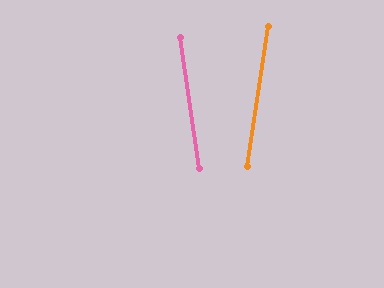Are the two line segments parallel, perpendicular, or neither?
Neither parallel nor perpendicular — they differ by about 17°.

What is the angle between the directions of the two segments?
Approximately 17 degrees.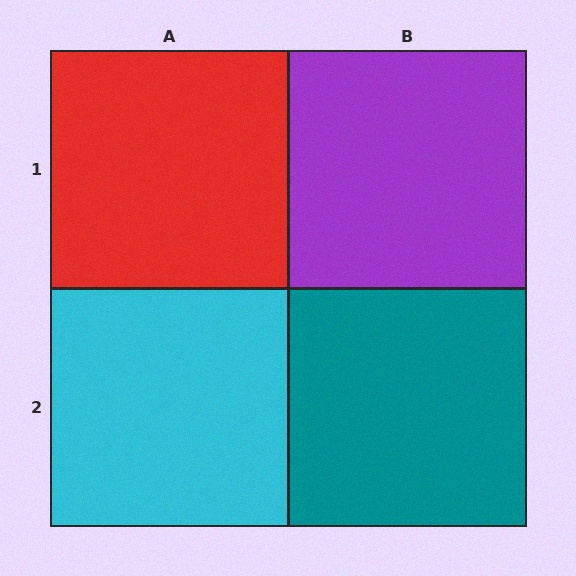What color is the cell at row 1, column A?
Red.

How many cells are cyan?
1 cell is cyan.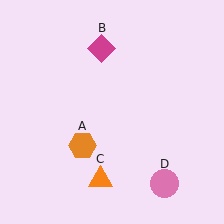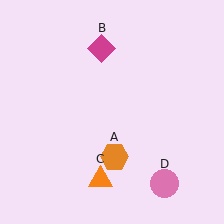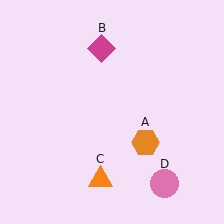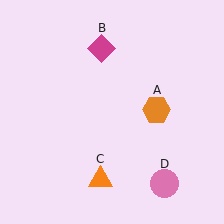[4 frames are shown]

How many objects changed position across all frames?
1 object changed position: orange hexagon (object A).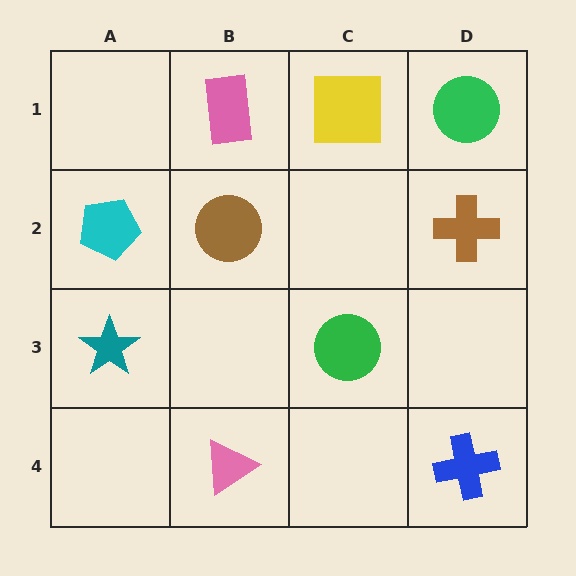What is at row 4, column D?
A blue cross.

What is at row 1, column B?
A pink rectangle.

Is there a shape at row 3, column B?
No, that cell is empty.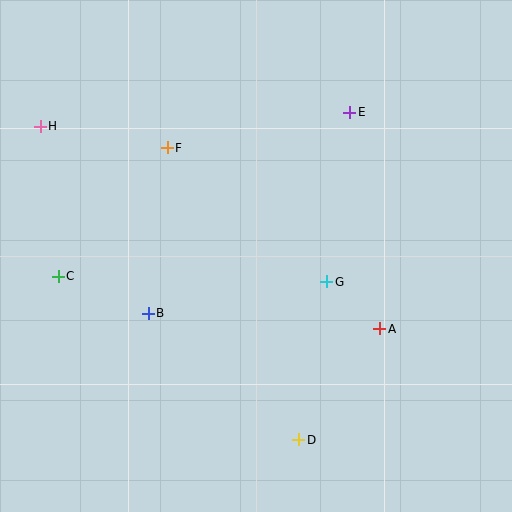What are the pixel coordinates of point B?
Point B is at (148, 313).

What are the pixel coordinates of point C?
Point C is at (58, 276).